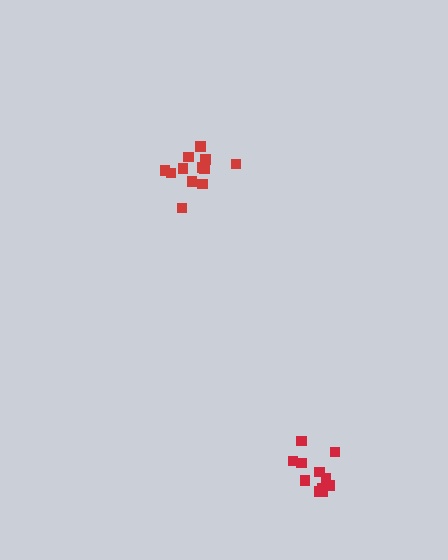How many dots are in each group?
Group 1: 12 dots, Group 2: 11 dots (23 total).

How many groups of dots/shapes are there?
There are 2 groups.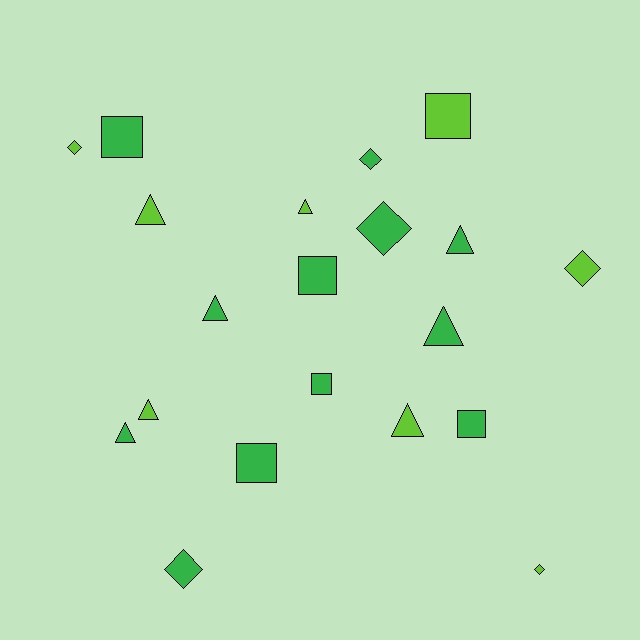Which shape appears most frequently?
Triangle, with 8 objects.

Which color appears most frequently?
Green, with 12 objects.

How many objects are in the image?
There are 20 objects.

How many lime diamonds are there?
There are 3 lime diamonds.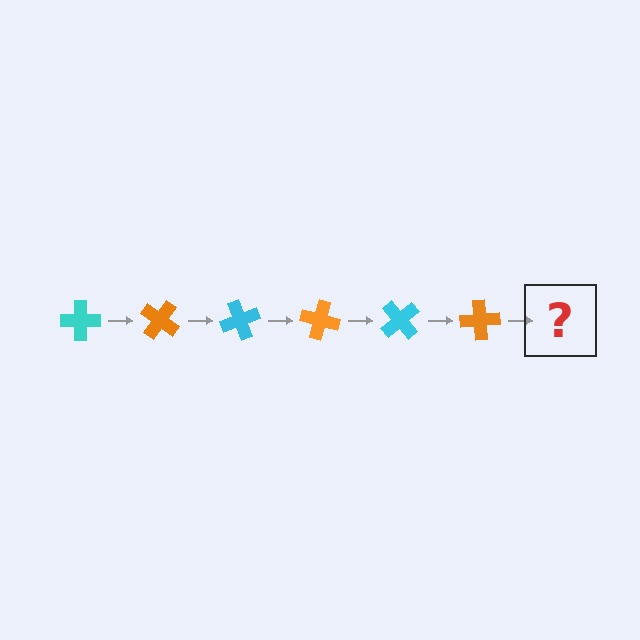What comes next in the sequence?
The next element should be a cyan cross, rotated 210 degrees from the start.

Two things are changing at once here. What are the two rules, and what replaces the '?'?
The two rules are that it rotates 35 degrees each step and the color cycles through cyan and orange. The '?' should be a cyan cross, rotated 210 degrees from the start.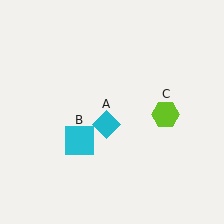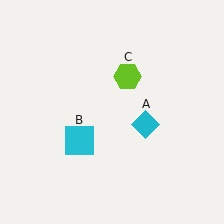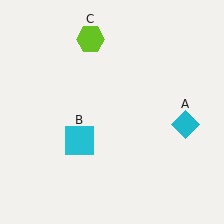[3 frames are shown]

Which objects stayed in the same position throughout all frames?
Cyan square (object B) remained stationary.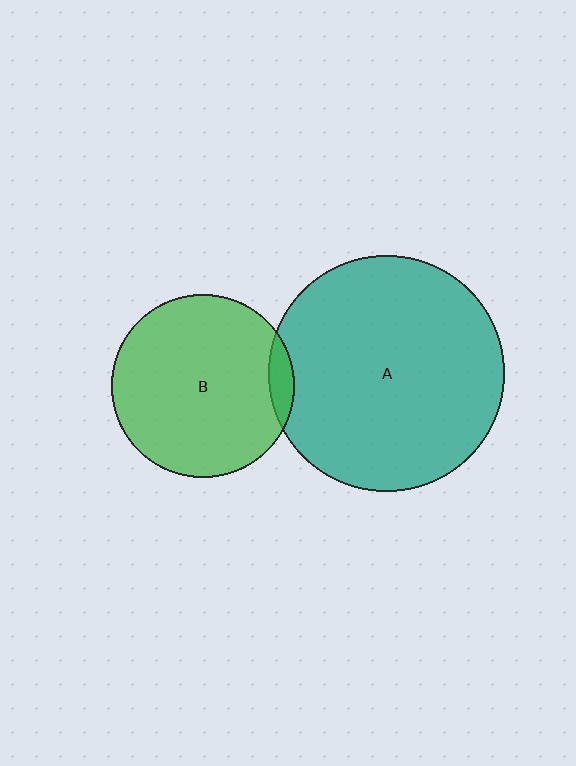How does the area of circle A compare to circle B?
Approximately 1.7 times.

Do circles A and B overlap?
Yes.